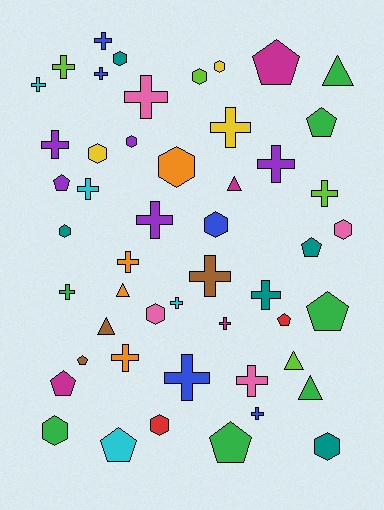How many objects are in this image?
There are 50 objects.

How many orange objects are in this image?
There are 4 orange objects.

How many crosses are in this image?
There are 21 crosses.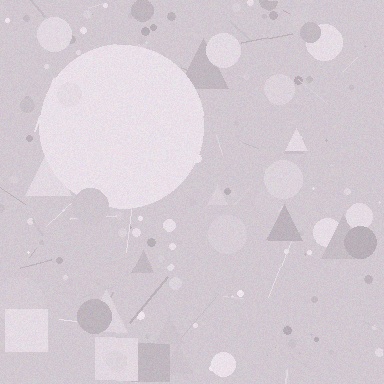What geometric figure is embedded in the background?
A circle is embedded in the background.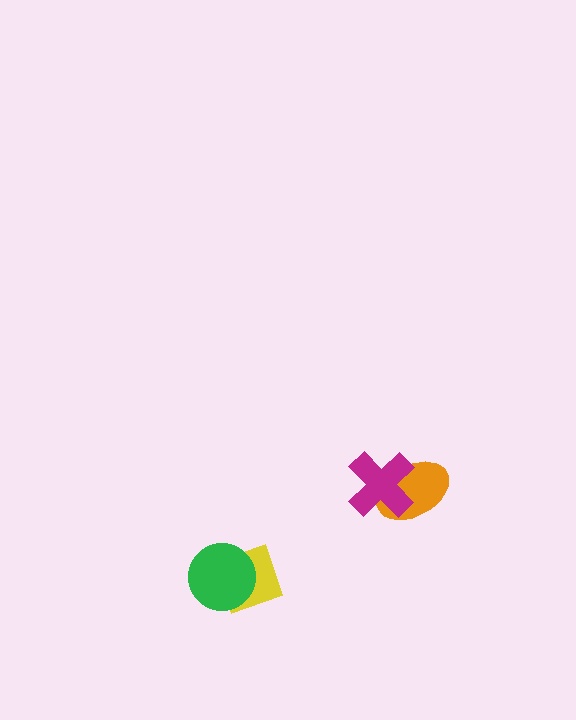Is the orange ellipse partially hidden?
Yes, it is partially covered by another shape.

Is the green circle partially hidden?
No, no other shape covers it.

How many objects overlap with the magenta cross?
1 object overlaps with the magenta cross.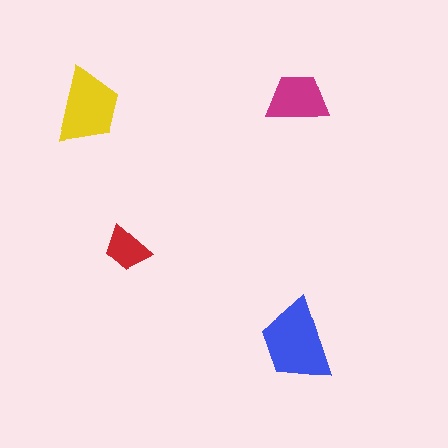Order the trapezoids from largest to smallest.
the blue one, the yellow one, the magenta one, the red one.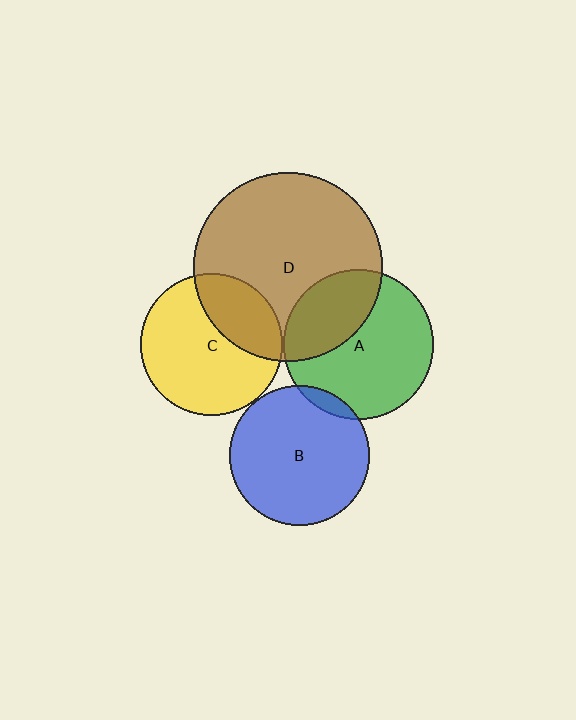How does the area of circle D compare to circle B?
Approximately 1.8 times.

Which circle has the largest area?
Circle D (brown).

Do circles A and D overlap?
Yes.